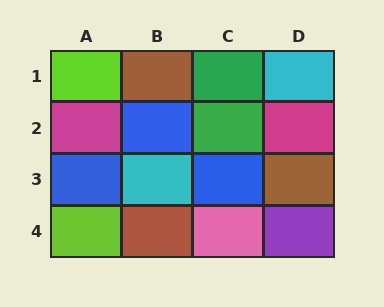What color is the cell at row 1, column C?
Green.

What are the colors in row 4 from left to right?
Lime, brown, pink, purple.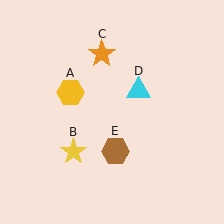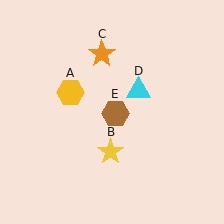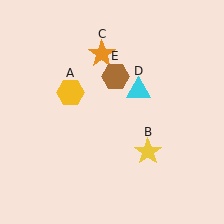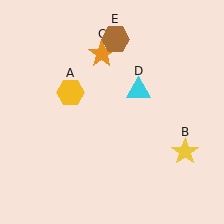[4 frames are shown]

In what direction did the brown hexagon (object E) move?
The brown hexagon (object E) moved up.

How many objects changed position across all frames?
2 objects changed position: yellow star (object B), brown hexagon (object E).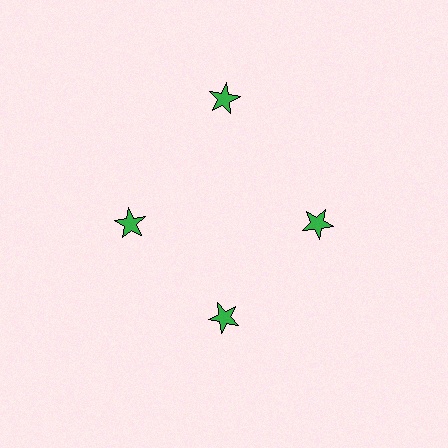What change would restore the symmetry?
The symmetry would be restored by moving it inward, back onto the ring so that all 4 stars sit at equal angles and equal distance from the center.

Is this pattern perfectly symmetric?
No. The 4 green stars are arranged in a ring, but one element near the 12 o'clock position is pushed outward from the center, breaking the 4-fold rotational symmetry.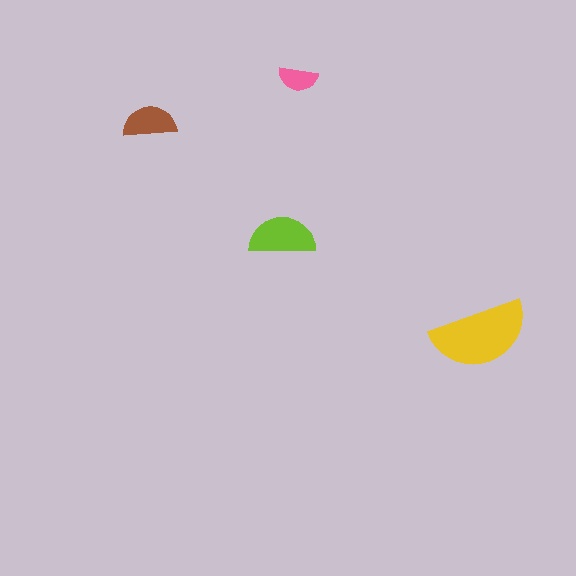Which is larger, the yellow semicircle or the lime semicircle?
The yellow one.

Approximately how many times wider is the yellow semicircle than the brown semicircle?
About 2 times wider.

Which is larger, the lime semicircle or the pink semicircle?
The lime one.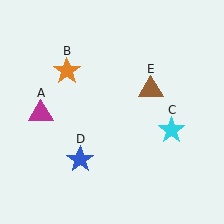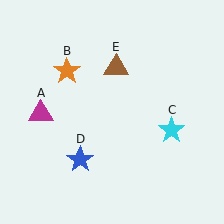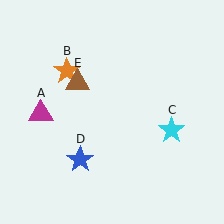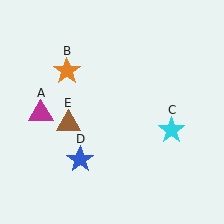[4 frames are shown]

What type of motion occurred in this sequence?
The brown triangle (object E) rotated counterclockwise around the center of the scene.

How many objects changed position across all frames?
1 object changed position: brown triangle (object E).